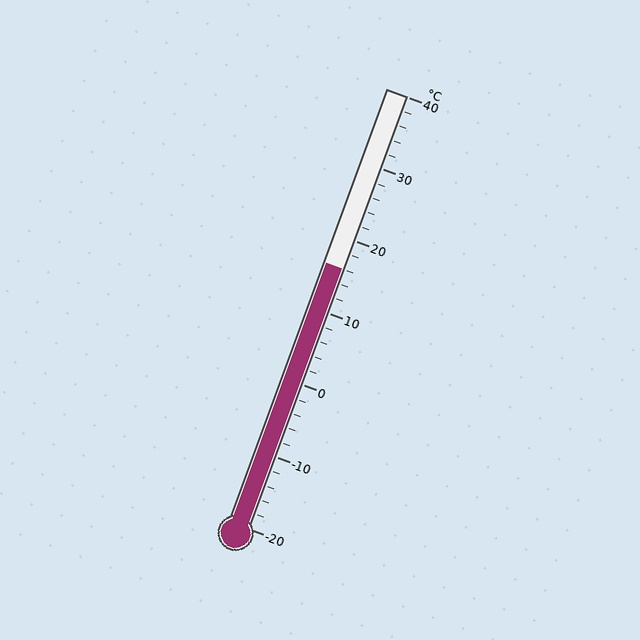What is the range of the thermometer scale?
The thermometer scale ranges from -20°C to 40°C.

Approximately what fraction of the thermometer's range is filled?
The thermometer is filled to approximately 60% of its range.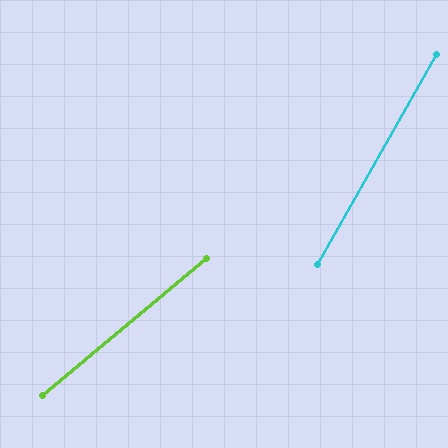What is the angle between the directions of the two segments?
Approximately 21 degrees.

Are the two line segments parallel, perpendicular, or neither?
Neither parallel nor perpendicular — they differ by about 21°.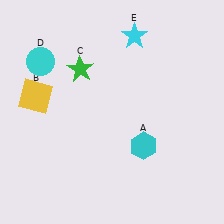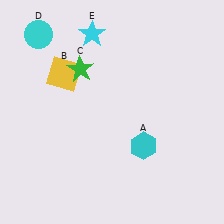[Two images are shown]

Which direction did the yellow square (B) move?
The yellow square (B) moved right.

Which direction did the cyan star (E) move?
The cyan star (E) moved left.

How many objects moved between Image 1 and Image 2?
3 objects moved between the two images.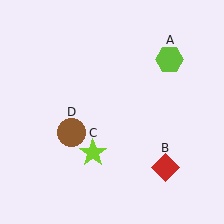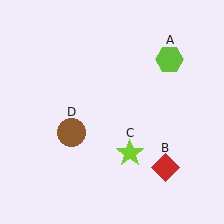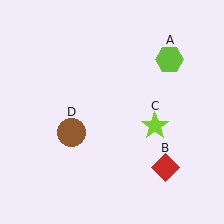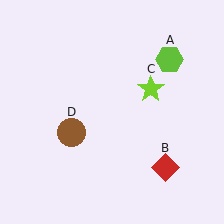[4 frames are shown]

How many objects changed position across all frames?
1 object changed position: lime star (object C).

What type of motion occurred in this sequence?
The lime star (object C) rotated counterclockwise around the center of the scene.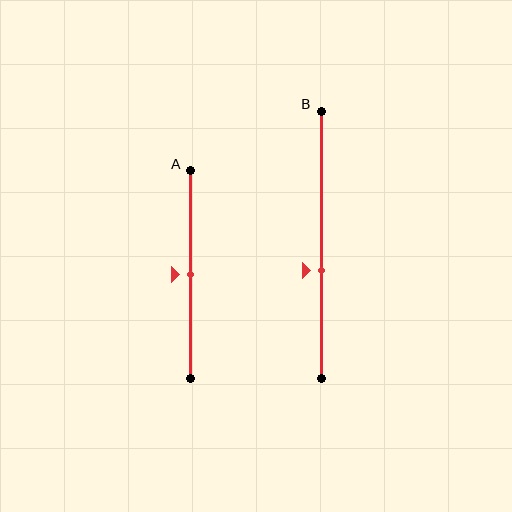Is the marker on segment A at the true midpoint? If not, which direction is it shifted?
Yes, the marker on segment A is at the true midpoint.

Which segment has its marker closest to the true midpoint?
Segment A has its marker closest to the true midpoint.